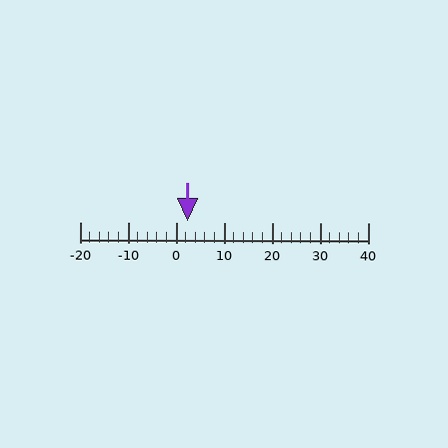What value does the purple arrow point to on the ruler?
The purple arrow points to approximately 2.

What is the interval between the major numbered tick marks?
The major tick marks are spaced 10 units apart.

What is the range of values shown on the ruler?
The ruler shows values from -20 to 40.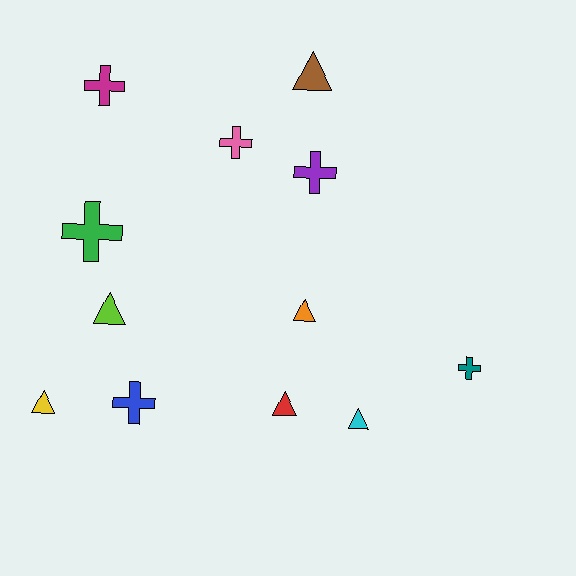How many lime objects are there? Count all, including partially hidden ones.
There is 1 lime object.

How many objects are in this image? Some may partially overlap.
There are 12 objects.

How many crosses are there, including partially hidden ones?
There are 6 crosses.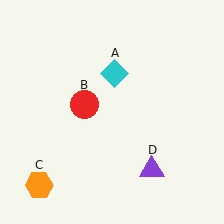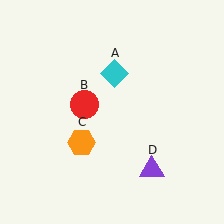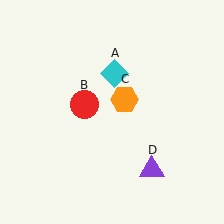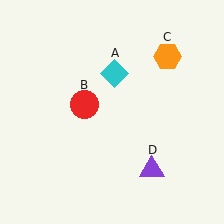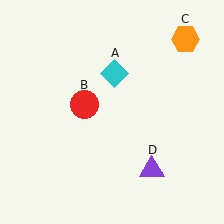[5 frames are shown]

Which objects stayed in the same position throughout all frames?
Cyan diamond (object A) and red circle (object B) and purple triangle (object D) remained stationary.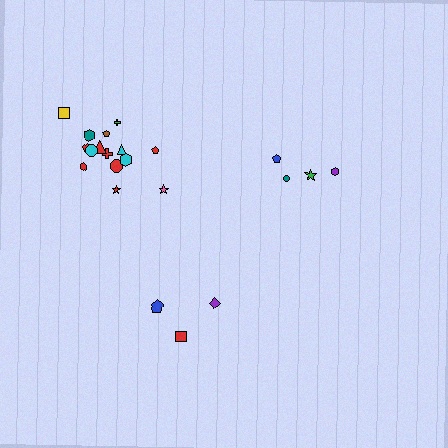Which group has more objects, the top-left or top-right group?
The top-left group.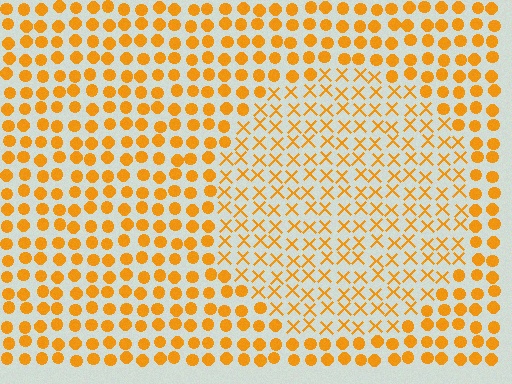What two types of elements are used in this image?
The image uses X marks inside the circle region and circles outside it.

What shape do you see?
I see a circle.